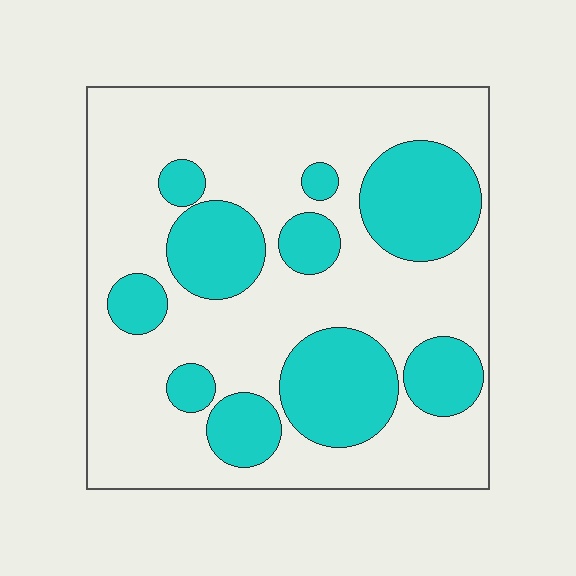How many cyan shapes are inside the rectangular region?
10.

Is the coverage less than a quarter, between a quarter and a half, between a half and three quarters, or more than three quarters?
Between a quarter and a half.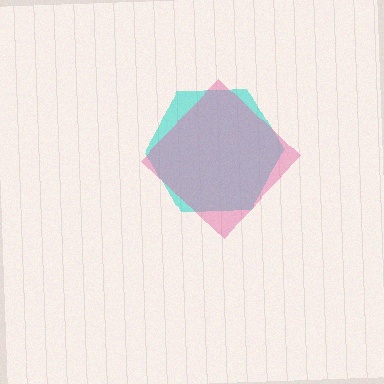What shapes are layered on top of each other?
The layered shapes are: a cyan hexagon, a pink diamond.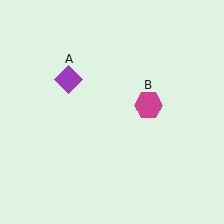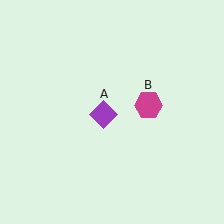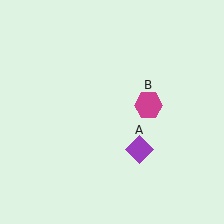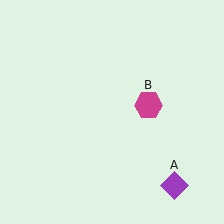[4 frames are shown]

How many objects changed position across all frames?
1 object changed position: purple diamond (object A).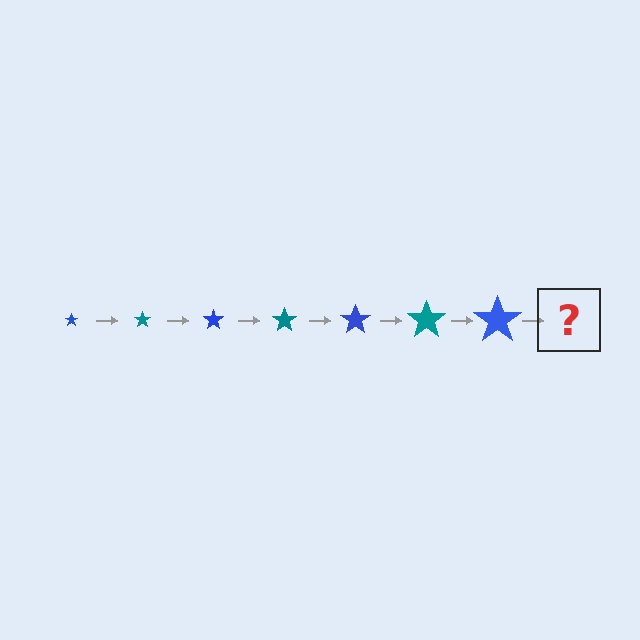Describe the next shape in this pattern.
It should be a teal star, larger than the previous one.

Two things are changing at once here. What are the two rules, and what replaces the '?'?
The two rules are that the star grows larger each step and the color cycles through blue and teal. The '?' should be a teal star, larger than the previous one.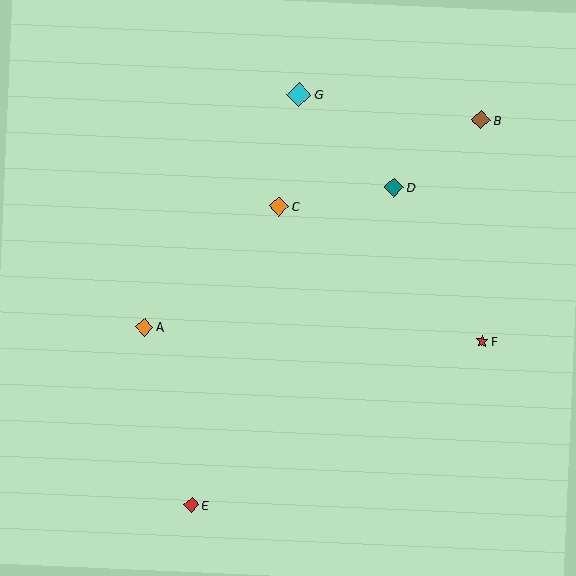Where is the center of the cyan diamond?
The center of the cyan diamond is at (299, 94).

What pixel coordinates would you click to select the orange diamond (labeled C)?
Click at (279, 206) to select the orange diamond C.